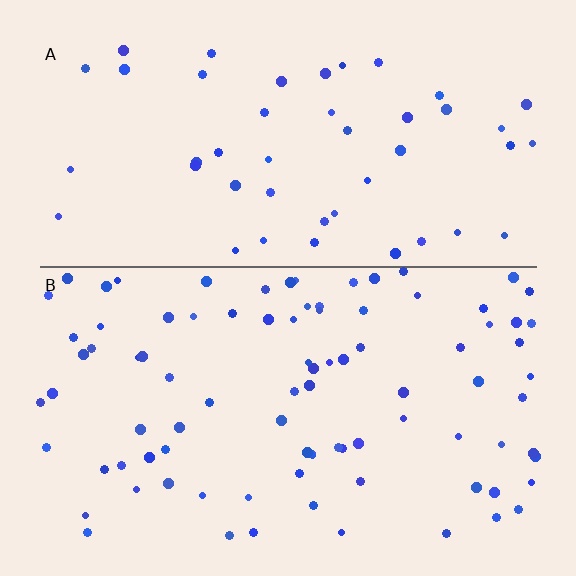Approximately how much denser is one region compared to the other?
Approximately 1.9× — region B over region A.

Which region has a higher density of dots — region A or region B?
B (the bottom).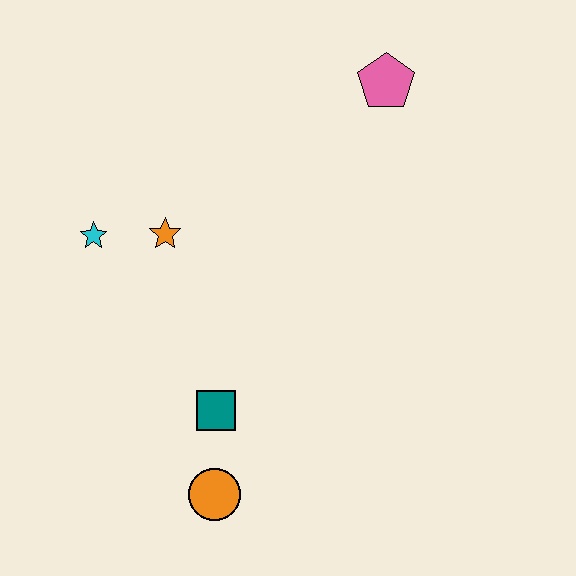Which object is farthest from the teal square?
The pink pentagon is farthest from the teal square.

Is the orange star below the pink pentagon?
Yes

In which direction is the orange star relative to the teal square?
The orange star is above the teal square.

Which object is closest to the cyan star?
The orange star is closest to the cyan star.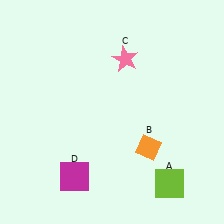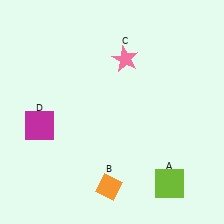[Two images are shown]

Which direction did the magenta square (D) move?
The magenta square (D) moved up.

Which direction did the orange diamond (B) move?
The orange diamond (B) moved left.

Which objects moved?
The objects that moved are: the orange diamond (B), the magenta square (D).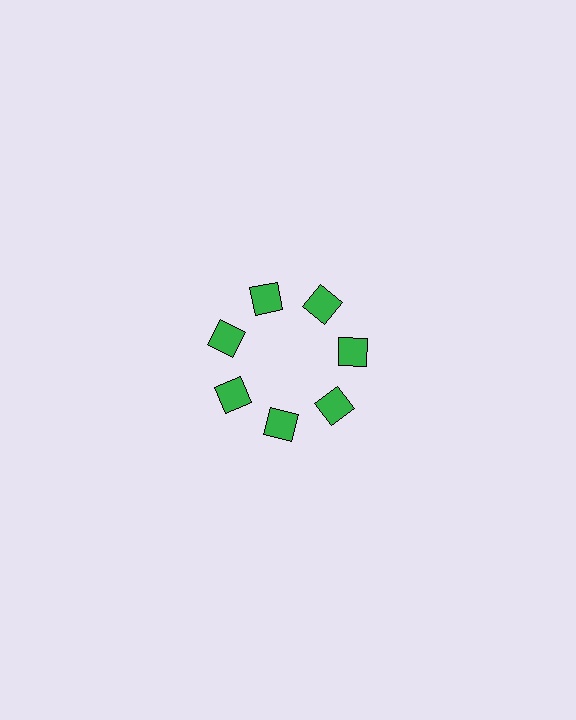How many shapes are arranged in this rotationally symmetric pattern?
There are 7 shapes, arranged in 7 groups of 1.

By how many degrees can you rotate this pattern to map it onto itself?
The pattern maps onto itself every 51 degrees of rotation.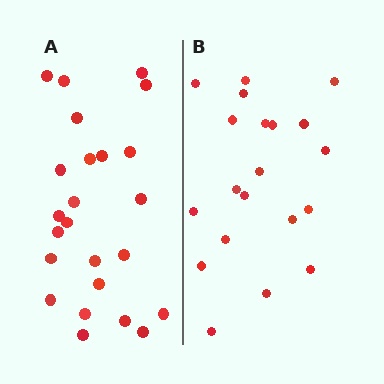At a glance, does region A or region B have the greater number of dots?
Region A (the left region) has more dots.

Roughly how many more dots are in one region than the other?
Region A has about 4 more dots than region B.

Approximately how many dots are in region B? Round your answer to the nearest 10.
About 20 dots.